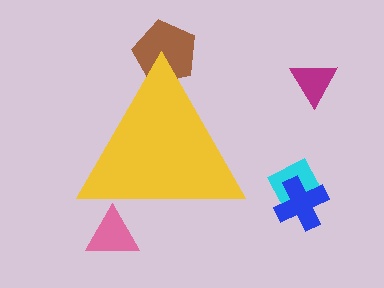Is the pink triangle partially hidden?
Yes, the pink triangle is partially hidden behind the yellow triangle.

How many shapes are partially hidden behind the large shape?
2 shapes are partially hidden.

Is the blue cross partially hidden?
No, the blue cross is fully visible.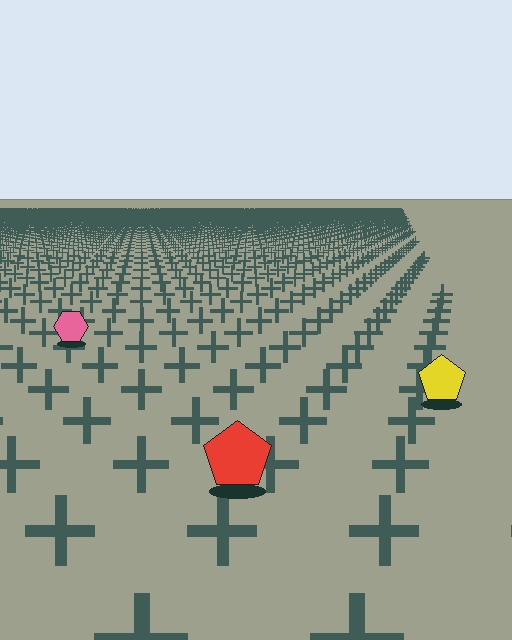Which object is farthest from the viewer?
The pink hexagon is farthest from the viewer. It appears smaller and the ground texture around it is denser.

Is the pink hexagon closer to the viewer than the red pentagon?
No. The red pentagon is closer — you can tell from the texture gradient: the ground texture is coarser near it.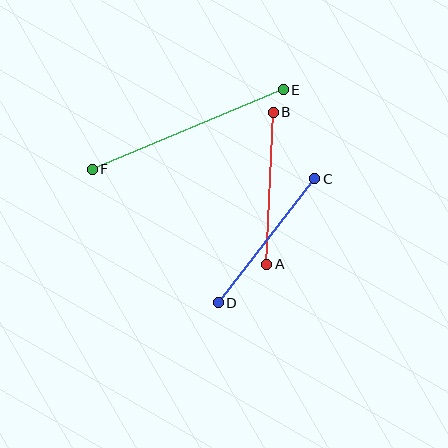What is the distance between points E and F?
The distance is approximately 207 pixels.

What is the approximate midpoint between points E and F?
The midpoint is at approximately (188, 129) pixels.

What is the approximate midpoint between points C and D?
The midpoint is at approximately (266, 241) pixels.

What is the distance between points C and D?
The distance is approximately 157 pixels.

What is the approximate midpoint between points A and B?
The midpoint is at approximately (270, 188) pixels.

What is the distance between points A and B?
The distance is approximately 152 pixels.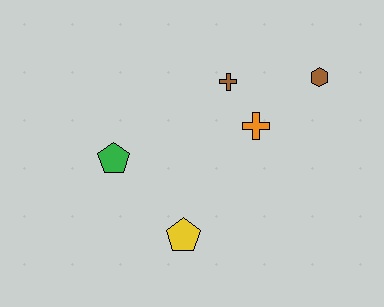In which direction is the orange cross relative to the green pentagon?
The orange cross is to the right of the green pentagon.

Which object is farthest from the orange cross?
The green pentagon is farthest from the orange cross.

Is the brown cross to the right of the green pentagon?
Yes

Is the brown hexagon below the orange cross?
No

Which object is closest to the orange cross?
The brown cross is closest to the orange cross.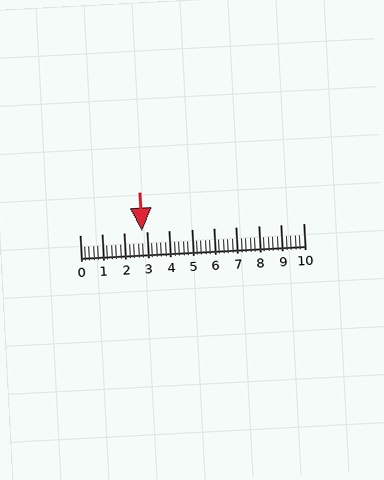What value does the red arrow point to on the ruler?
The red arrow points to approximately 2.8.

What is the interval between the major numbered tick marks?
The major tick marks are spaced 1 units apart.